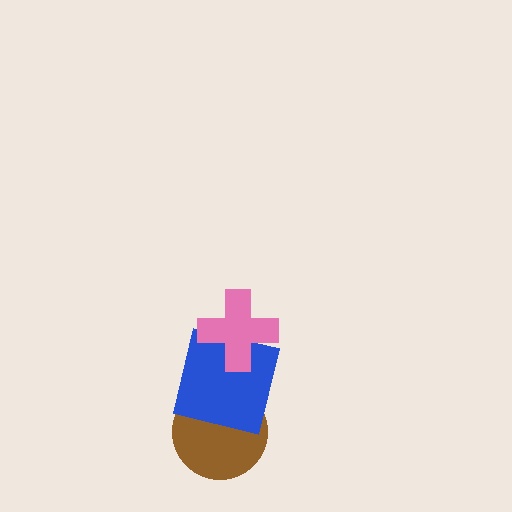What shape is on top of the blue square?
The pink cross is on top of the blue square.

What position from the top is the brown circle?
The brown circle is 3rd from the top.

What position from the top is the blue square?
The blue square is 2nd from the top.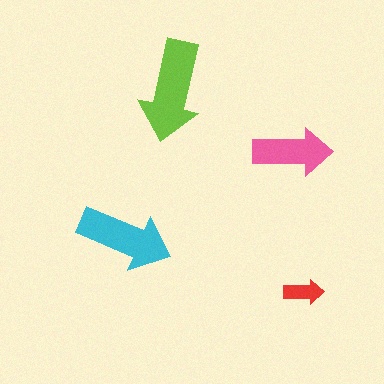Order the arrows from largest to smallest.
the lime one, the cyan one, the pink one, the red one.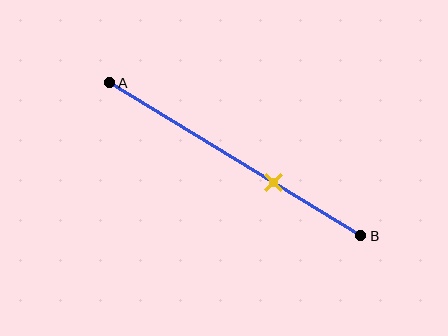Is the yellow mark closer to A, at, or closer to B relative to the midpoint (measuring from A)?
The yellow mark is closer to point B than the midpoint of segment AB.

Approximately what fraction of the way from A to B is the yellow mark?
The yellow mark is approximately 65% of the way from A to B.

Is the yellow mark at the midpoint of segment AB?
No, the mark is at about 65% from A, not at the 50% midpoint.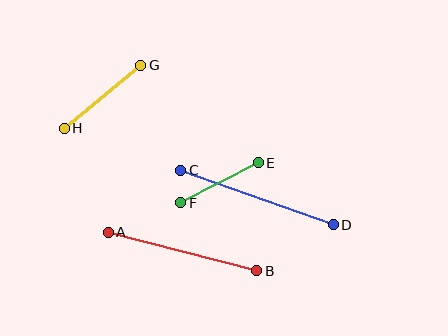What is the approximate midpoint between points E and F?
The midpoint is at approximately (220, 183) pixels.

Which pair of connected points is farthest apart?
Points C and D are farthest apart.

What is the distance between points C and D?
The distance is approximately 162 pixels.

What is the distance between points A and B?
The distance is approximately 153 pixels.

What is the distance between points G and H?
The distance is approximately 99 pixels.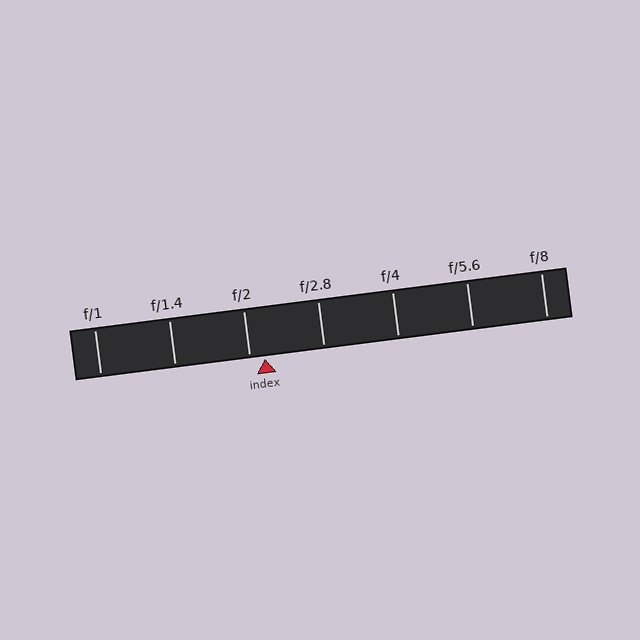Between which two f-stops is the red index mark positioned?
The index mark is between f/2 and f/2.8.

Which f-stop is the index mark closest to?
The index mark is closest to f/2.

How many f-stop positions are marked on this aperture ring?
There are 7 f-stop positions marked.